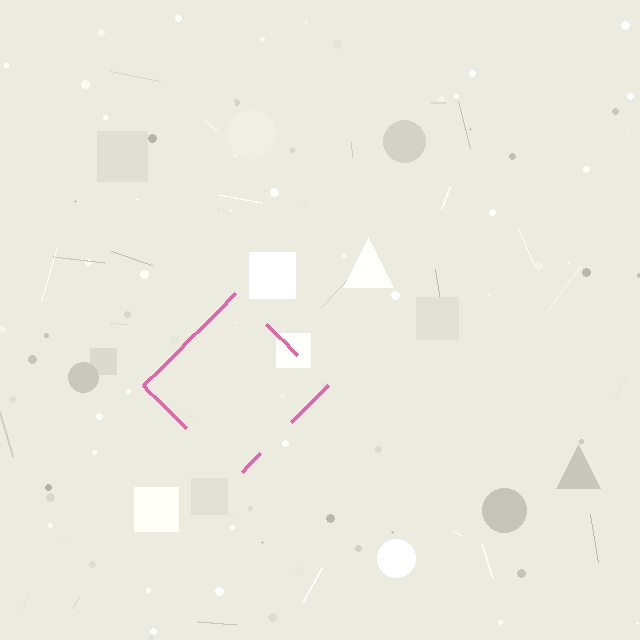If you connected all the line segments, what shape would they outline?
They would outline a diamond.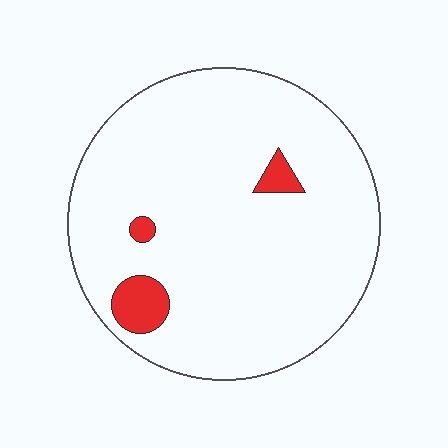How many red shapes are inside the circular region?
3.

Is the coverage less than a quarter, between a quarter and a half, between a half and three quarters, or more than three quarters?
Less than a quarter.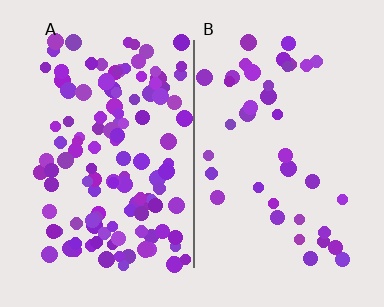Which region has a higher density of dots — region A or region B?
A (the left).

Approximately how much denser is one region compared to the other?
Approximately 3.2× — region A over region B.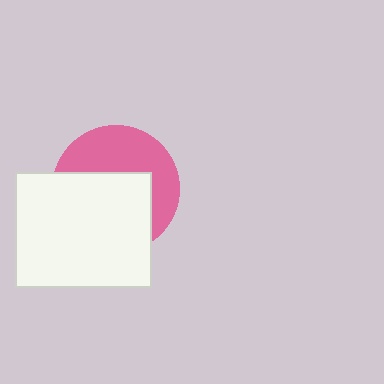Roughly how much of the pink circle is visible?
A small part of it is visible (roughly 45%).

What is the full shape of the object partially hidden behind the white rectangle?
The partially hidden object is a pink circle.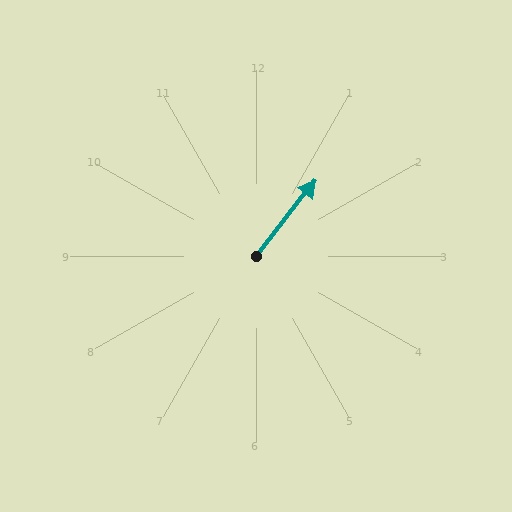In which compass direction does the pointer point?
Northeast.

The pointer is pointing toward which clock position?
Roughly 1 o'clock.